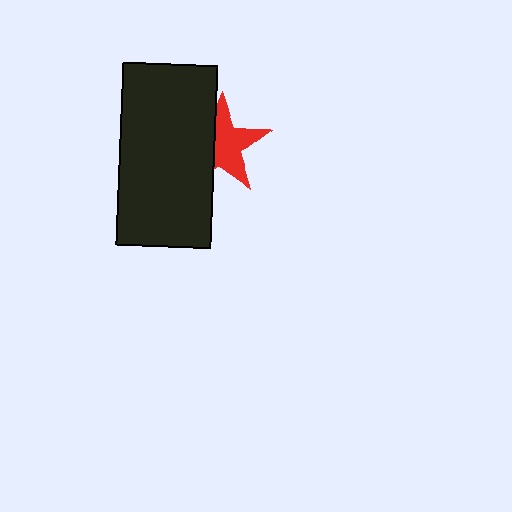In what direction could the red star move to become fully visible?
The red star could move right. That would shift it out from behind the black rectangle entirely.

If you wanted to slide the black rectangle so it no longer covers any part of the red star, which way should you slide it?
Slide it left — that is the most direct way to separate the two shapes.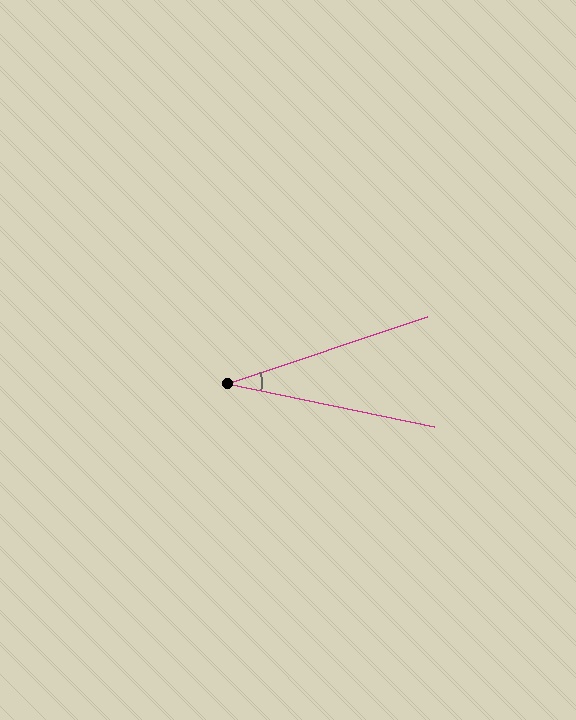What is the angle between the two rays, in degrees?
Approximately 30 degrees.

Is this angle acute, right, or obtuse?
It is acute.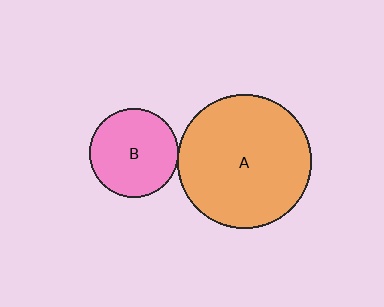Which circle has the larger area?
Circle A (orange).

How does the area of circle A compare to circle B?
Approximately 2.3 times.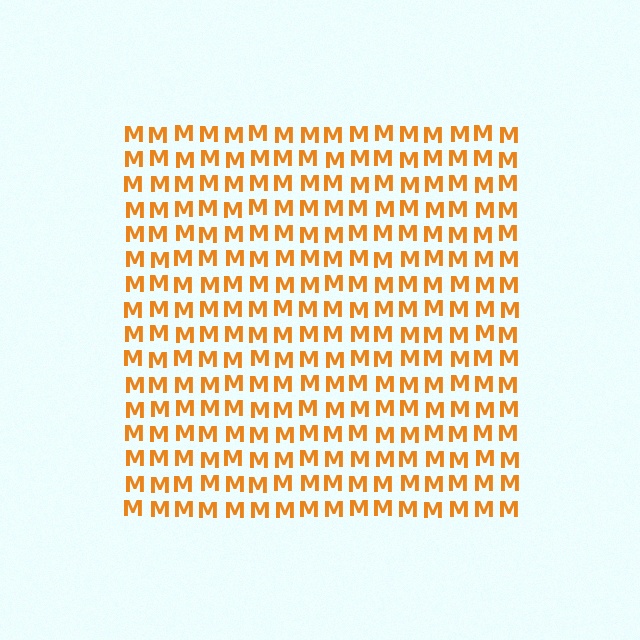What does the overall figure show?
The overall figure shows a square.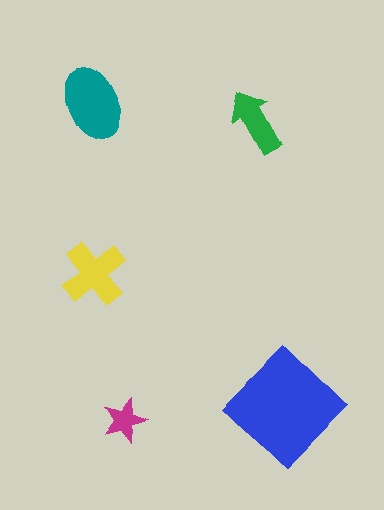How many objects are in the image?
There are 5 objects in the image.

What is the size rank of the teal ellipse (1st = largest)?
2nd.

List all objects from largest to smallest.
The blue diamond, the teal ellipse, the yellow cross, the green arrow, the magenta star.